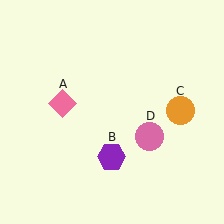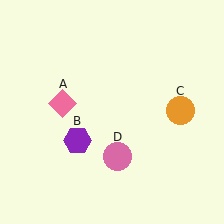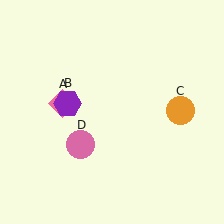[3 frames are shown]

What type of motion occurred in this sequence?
The purple hexagon (object B), pink circle (object D) rotated clockwise around the center of the scene.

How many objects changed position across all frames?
2 objects changed position: purple hexagon (object B), pink circle (object D).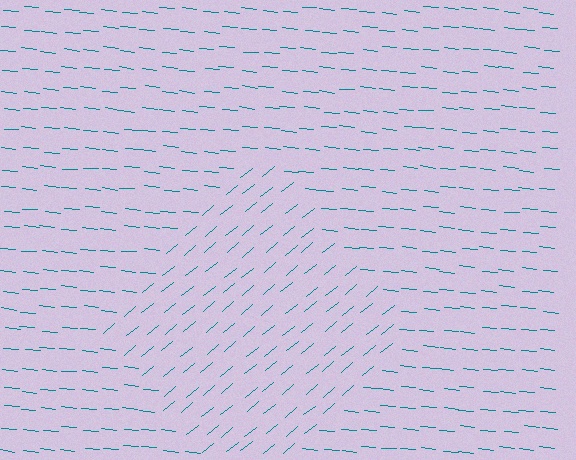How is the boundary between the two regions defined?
The boundary is defined purely by a change in line orientation (approximately 45 degrees difference). All lines are the same color and thickness.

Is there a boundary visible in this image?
Yes, there is a texture boundary formed by a change in line orientation.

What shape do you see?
I see a diamond.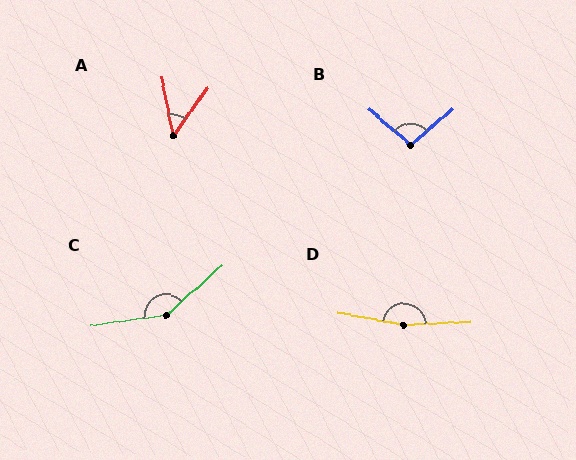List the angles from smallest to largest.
A (47°), B (99°), C (147°), D (167°).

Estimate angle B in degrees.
Approximately 99 degrees.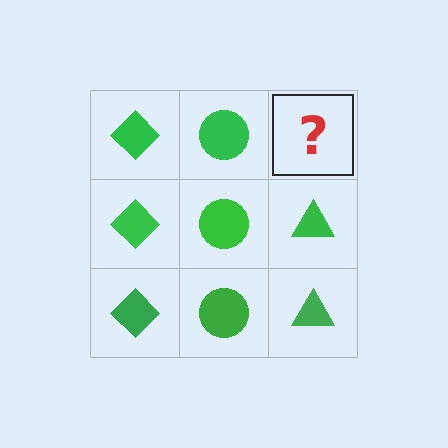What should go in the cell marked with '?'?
The missing cell should contain a green triangle.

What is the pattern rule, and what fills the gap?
The rule is that each column has a consistent shape. The gap should be filled with a green triangle.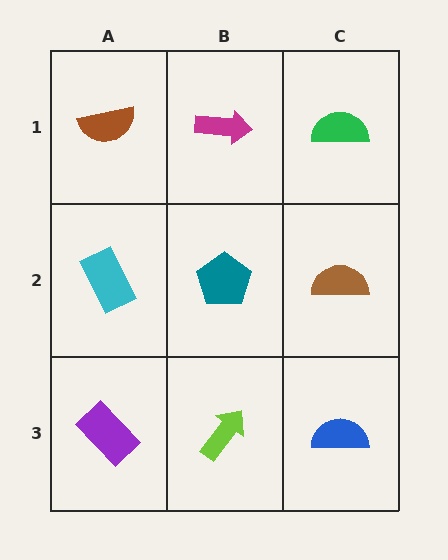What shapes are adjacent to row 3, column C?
A brown semicircle (row 2, column C), a lime arrow (row 3, column B).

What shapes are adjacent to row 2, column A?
A brown semicircle (row 1, column A), a purple rectangle (row 3, column A), a teal pentagon (row 2, column B).